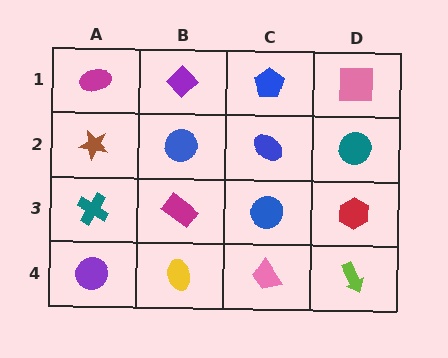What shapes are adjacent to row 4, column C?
A blue circle (row 3, column C), a yellow ellipse (row 4, column B), a lime arrow (row 4, column D).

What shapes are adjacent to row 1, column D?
A teal circle (row 2, column D), a blue pentagon (row 1, column C).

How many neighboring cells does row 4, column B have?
3.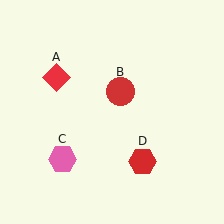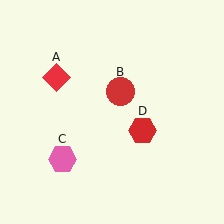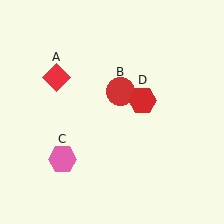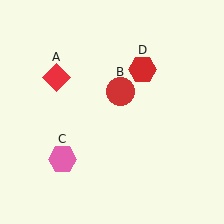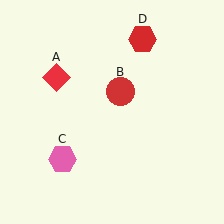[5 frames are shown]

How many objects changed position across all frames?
1 object changed position: red hexagon (object D).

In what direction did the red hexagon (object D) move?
The red hexagon (object D) moved up.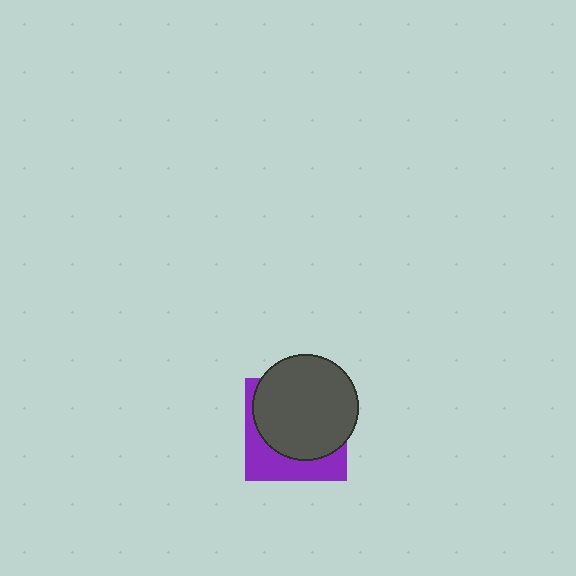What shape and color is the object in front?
The object in front is a dark gray circle.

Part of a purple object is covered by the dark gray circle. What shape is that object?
It is a square.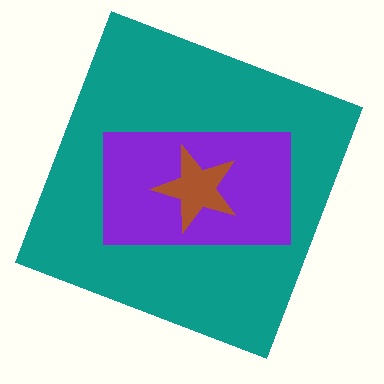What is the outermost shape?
The teal square.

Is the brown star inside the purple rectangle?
Yes.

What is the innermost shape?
The brown star.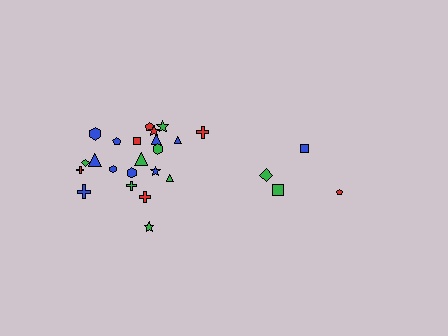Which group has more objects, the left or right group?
The left group.